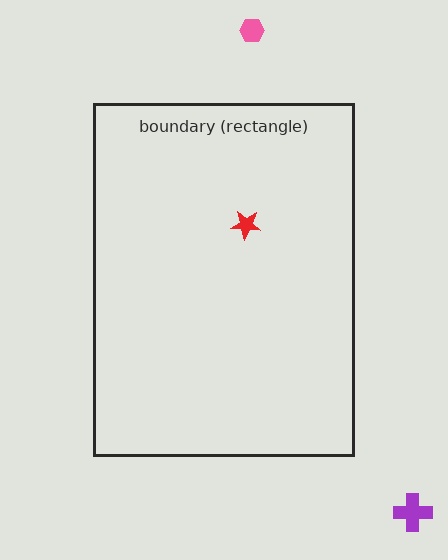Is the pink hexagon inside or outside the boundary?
Outside.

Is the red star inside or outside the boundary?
Inside.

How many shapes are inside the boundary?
1 inside, 2 outside.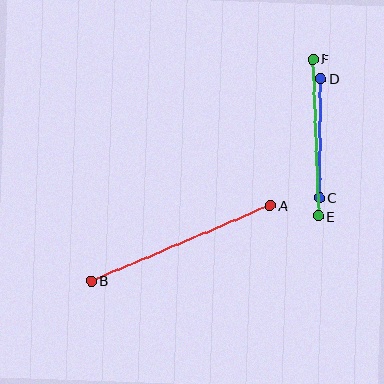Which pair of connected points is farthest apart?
Points A and B are farthest apart.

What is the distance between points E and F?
The distance is approximately 157 pixels.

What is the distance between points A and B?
The distance is approximately 195 pixels.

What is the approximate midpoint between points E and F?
The midpoint is at approximately (316, 138) pixels.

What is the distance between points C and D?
The distance is approximately 119 pixels.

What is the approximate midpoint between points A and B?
The midpoint is at approximately (181, 243) pixels.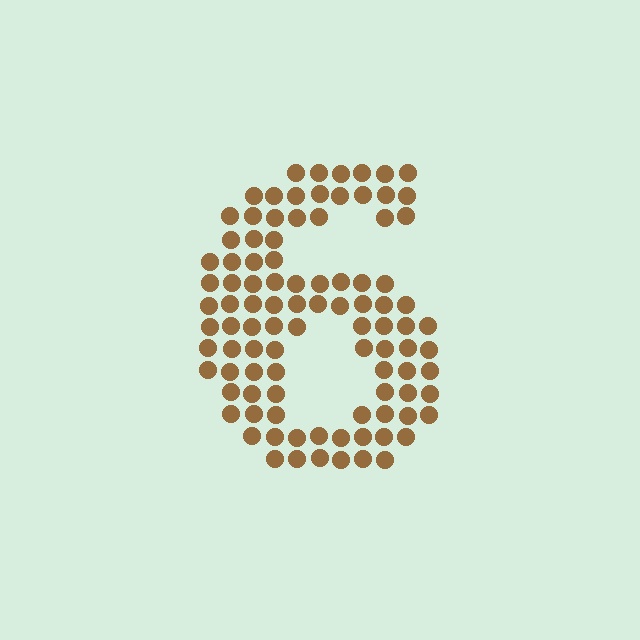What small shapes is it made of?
It is made of small circles.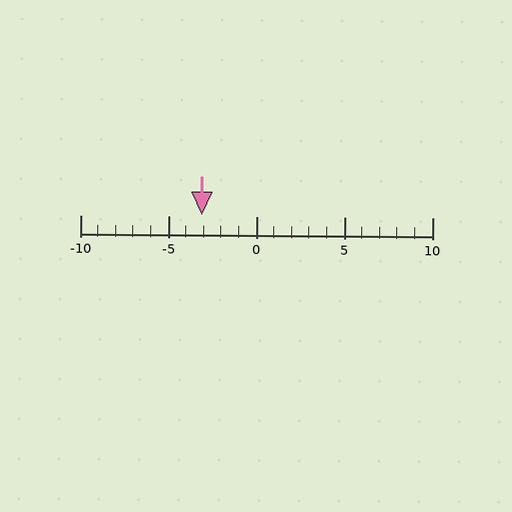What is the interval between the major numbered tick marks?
The major tick marks are spaced 5 units apart.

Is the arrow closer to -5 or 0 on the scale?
The arrow is closer to -5.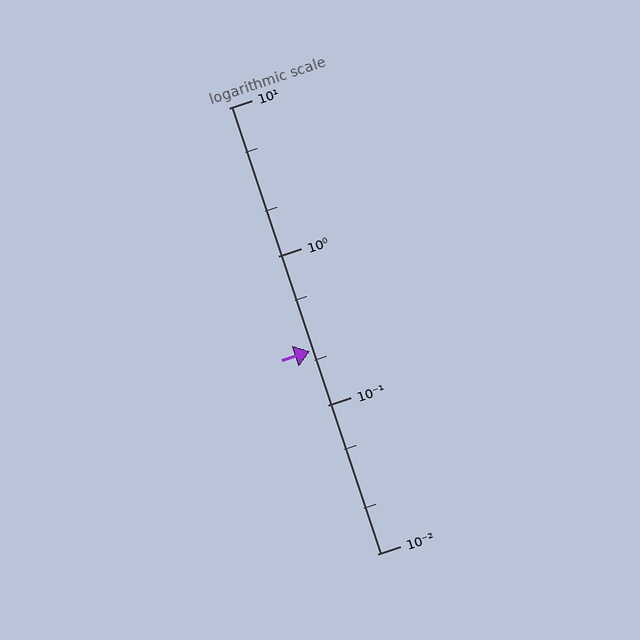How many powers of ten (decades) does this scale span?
The scale spans 3 decades, from 0.01 to 10.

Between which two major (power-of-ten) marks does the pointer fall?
The pointer is between 0.1 and 1.